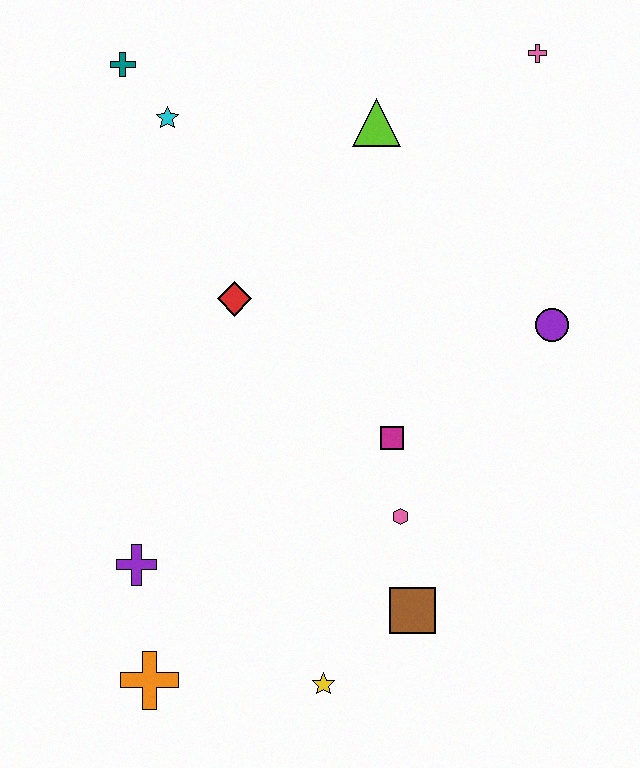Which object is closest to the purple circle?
The magenta square is closest to the purple circle.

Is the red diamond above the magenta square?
Yes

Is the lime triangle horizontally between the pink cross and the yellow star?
Yes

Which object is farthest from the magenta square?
The teal cross is farthest from the magenta square.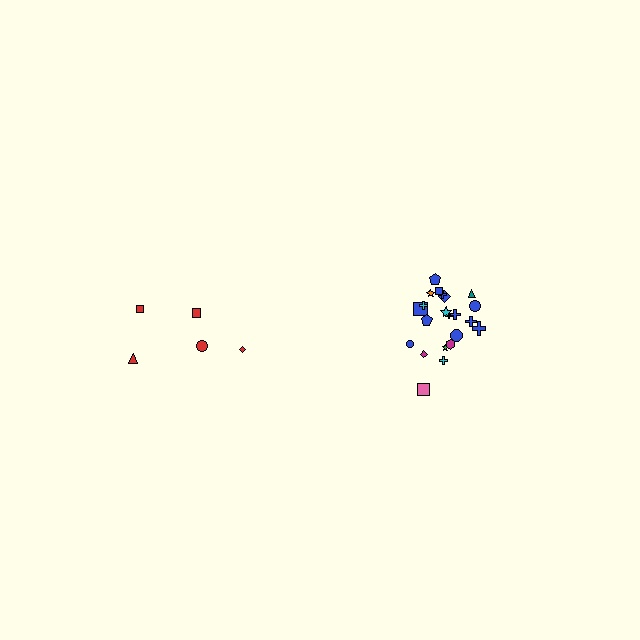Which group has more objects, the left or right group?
The right group.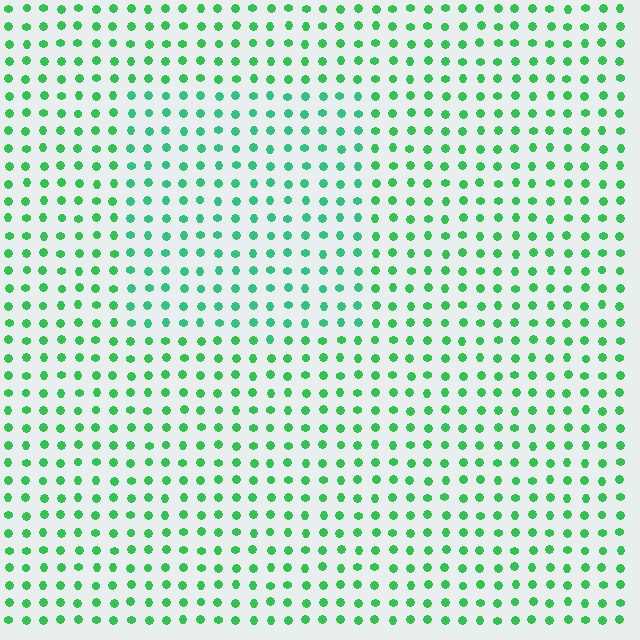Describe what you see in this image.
The image is filled with small green elements in a uniform arrangement. A rectangle-shaped region is visible where the elements are tinted to a slightly different hue, forming a subtle color boundary.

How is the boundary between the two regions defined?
The boundary is defined purely by a slight shift in hue (about 19 degrees). Spacing, size, and orientation are identical on both sides.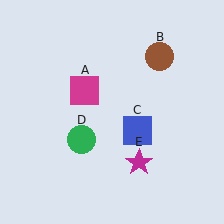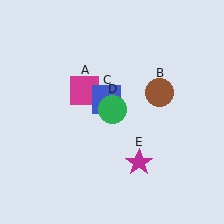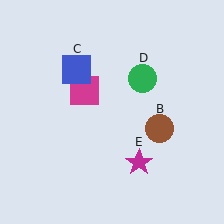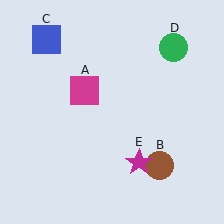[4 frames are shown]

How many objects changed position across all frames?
3 objects changed position: brown circle (object B), blue square (object C), green circle (object D).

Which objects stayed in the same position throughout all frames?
Magenta square (object A) and magenta star (object E) remained stationary.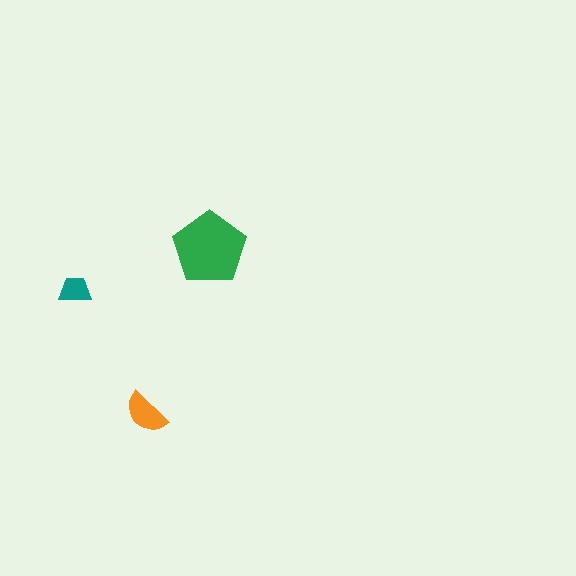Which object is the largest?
The green pentagon.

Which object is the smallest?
The teal trapezoid.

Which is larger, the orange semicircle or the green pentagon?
The green pentagon.